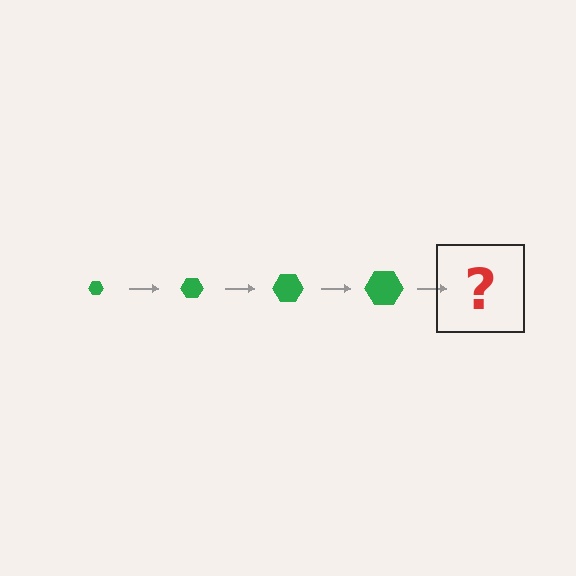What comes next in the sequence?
The next element should be a green hexagon, larger than the previous one.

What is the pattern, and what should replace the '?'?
The pattern is that the hexagon gets progressively larger each step. The '?' should be a green hexagon, larger than the previous one.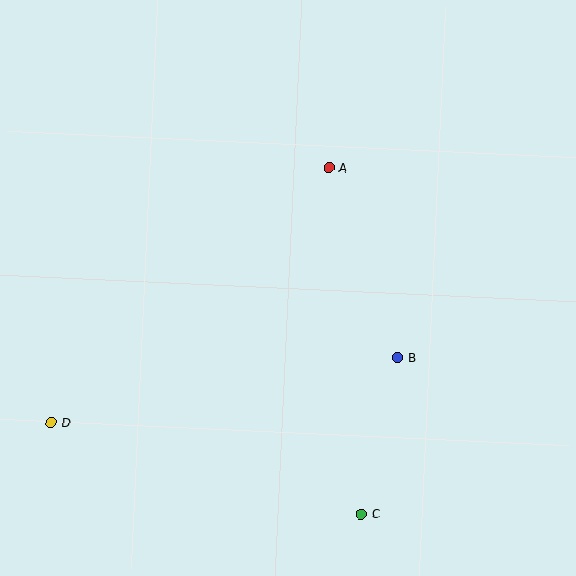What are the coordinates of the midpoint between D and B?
The midpoint between D and B is at (225, 390).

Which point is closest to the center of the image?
Point A at (329, 168) is closest to the center.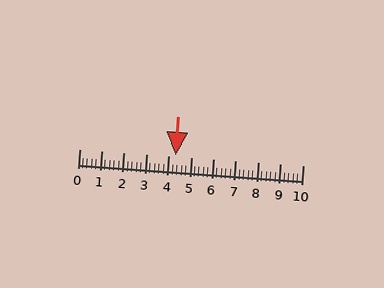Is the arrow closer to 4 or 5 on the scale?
The arrow is closer to 4.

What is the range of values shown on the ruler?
The ruler shows values from 0 to 10.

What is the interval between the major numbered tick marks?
The major tick marks are spaced 1 units apart.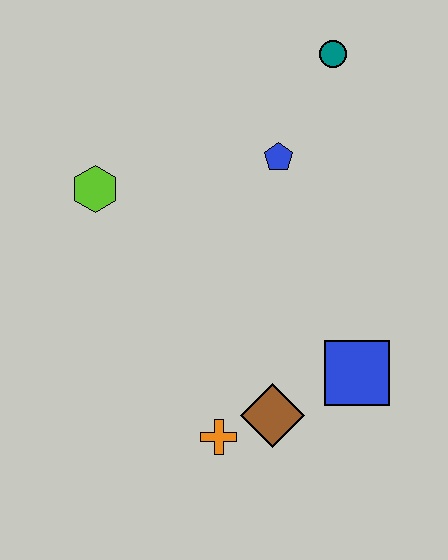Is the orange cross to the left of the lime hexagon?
No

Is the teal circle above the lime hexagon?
Yes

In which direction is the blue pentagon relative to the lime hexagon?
The blue pentagon is to the right of the lime hexagon.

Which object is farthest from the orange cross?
The teal circle is farthest from the orange cross.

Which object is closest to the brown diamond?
The orange cross is closest to the brown diamond.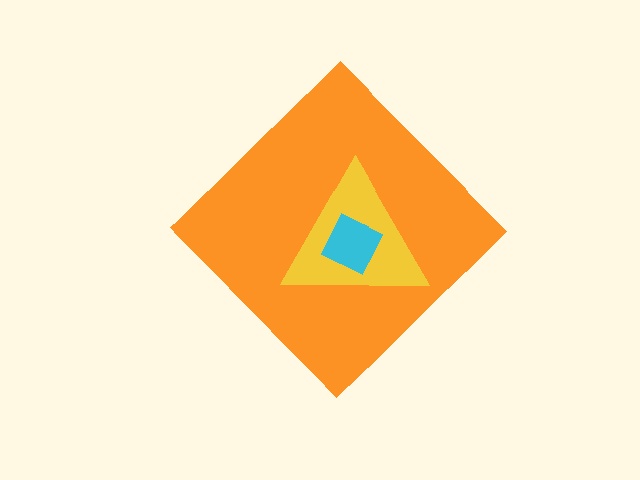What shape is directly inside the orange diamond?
The yellow triangle.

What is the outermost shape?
The orange diamond.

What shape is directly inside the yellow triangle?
The cyan square.